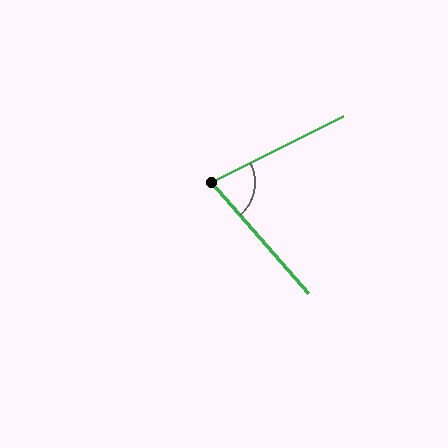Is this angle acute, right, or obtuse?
It is acute.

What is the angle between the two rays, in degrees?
Approximately 75 degrees.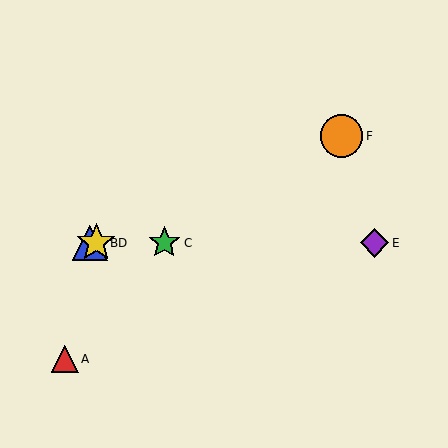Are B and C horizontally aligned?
Yes, both are at y≈243.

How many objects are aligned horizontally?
4 objects (B, C, D, E) are aligned horizontally.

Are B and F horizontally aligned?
No, B is at y≈243 and F is at y≈136.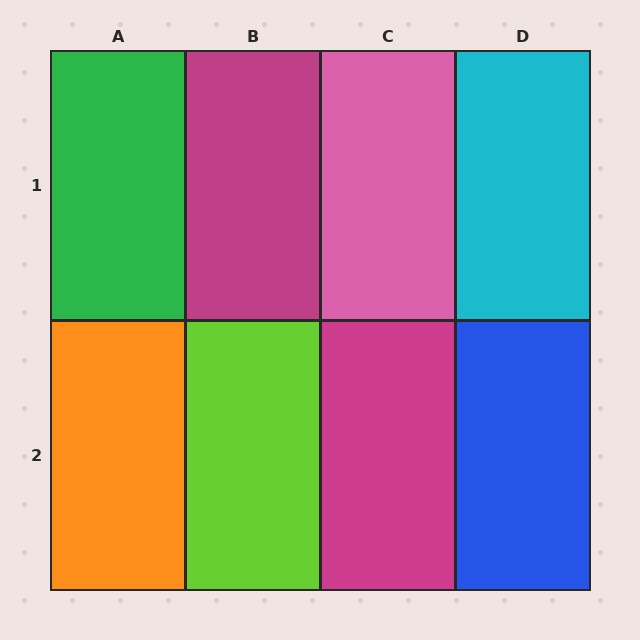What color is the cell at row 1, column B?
Magenta.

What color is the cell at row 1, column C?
Pink.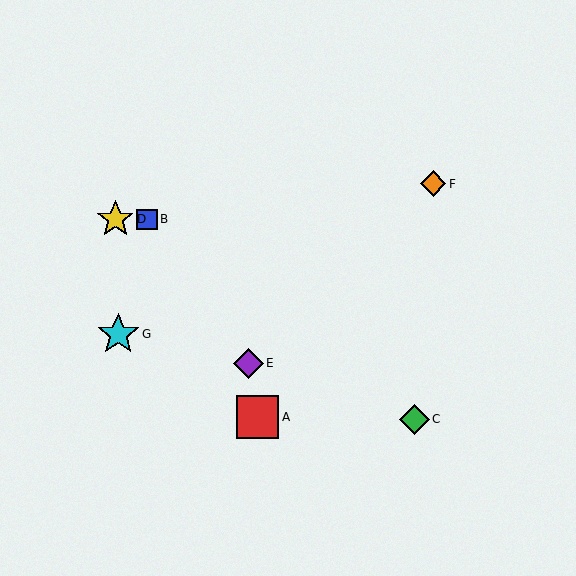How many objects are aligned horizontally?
2 objects (B, D) are aligned horizontally.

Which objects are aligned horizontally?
Objects B, D are aligned horizontally.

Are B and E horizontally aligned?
No, B is at y≈219 and E is at y≈363.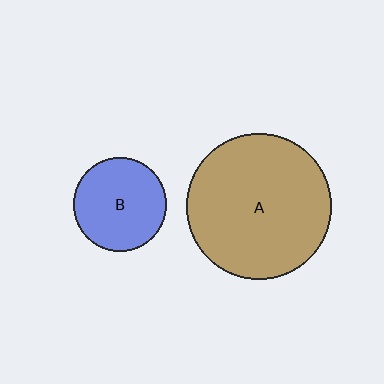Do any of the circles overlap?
No, none of the circles overlap.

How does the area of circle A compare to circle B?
Approximately 2.4 times.